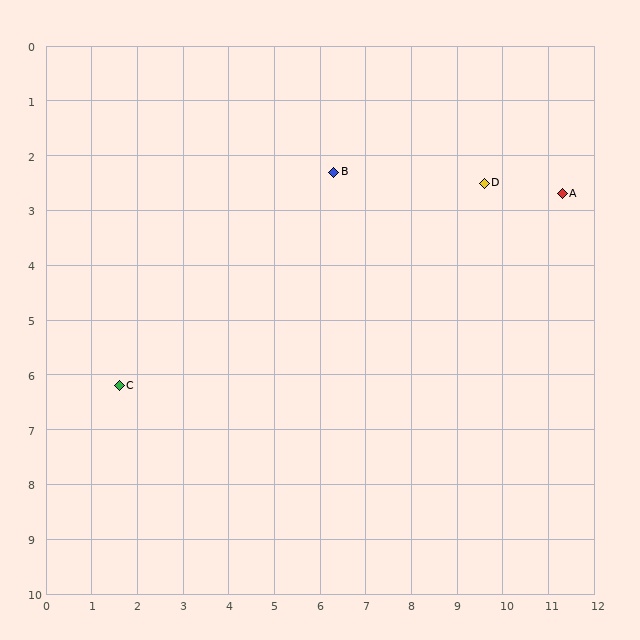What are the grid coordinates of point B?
Point B is at approximately (6.3, 2.3).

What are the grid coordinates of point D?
Point D is at approximately (9.6, 2.5).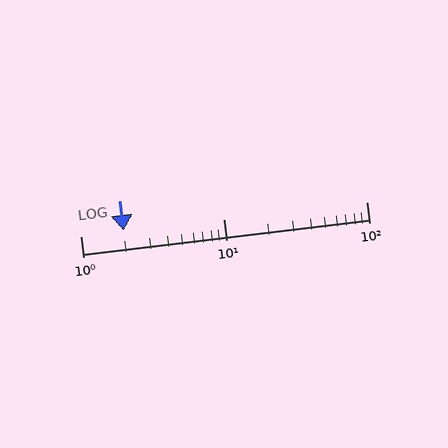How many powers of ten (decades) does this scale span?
The scale spans 2 decades, from 1 to 100.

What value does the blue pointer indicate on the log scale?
The pointer indicates approximately 2.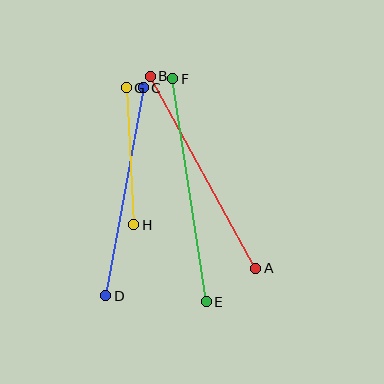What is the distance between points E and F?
The distance is approximately 225 pixels.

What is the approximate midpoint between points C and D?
The midpoint is at approximately (124, 192) pixels.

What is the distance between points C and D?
The distance is approximately 211 pixels.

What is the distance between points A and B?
The distance is approximately 219 pixels.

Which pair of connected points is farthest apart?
Points E and F are farthest apart.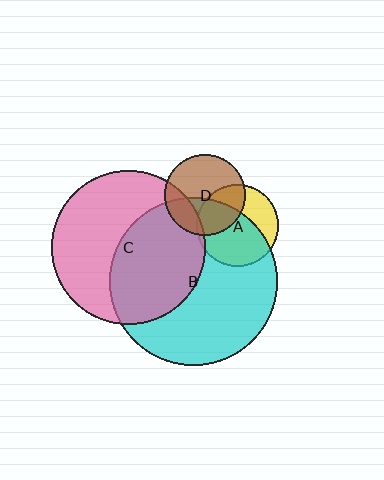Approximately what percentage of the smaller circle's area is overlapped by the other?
Approximately 40%.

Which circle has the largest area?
Circle B (cyan).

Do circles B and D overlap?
Yes.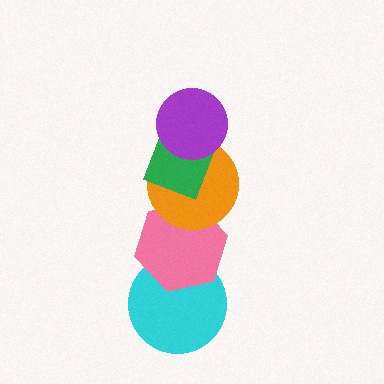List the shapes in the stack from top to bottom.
From top to bottom: the purple circle, the green diamond, the orange circle, the pink hexagon, the cyan circle.